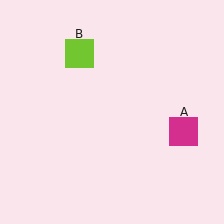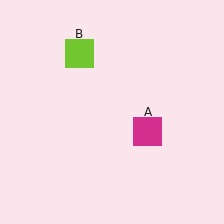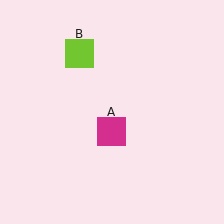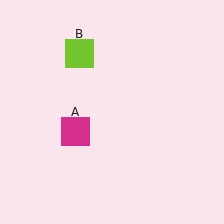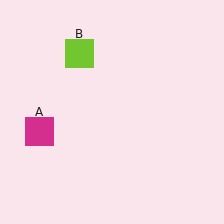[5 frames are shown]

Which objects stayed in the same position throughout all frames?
Lime square (object B) remained stationary.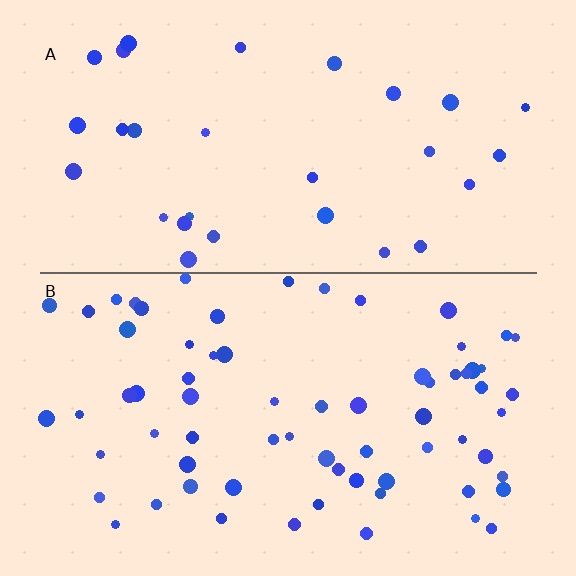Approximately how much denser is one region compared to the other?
Approximately 2.3× — region B over region A.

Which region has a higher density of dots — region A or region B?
B (the bottom).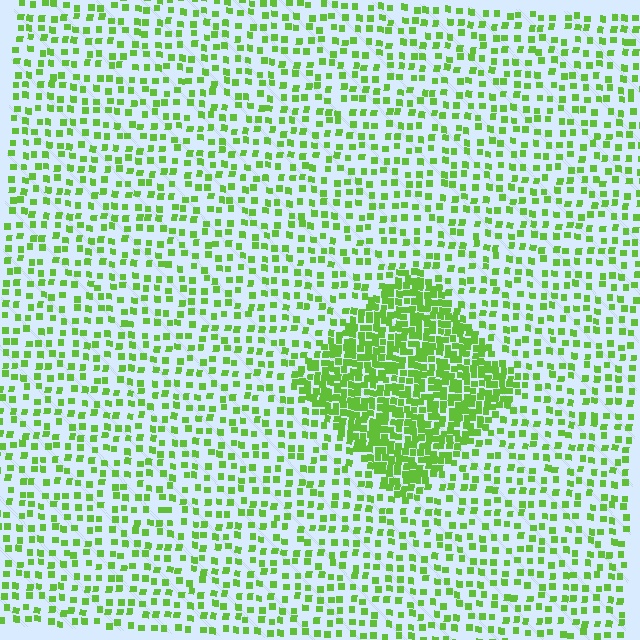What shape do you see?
I see a diamond.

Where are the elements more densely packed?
The elements are more densely packed inside the diamond boundary.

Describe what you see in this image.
The image contains small lime elements arranged at two different densities. A diamond-shaped region is visible where the elements are more densely packed than the surrounding area.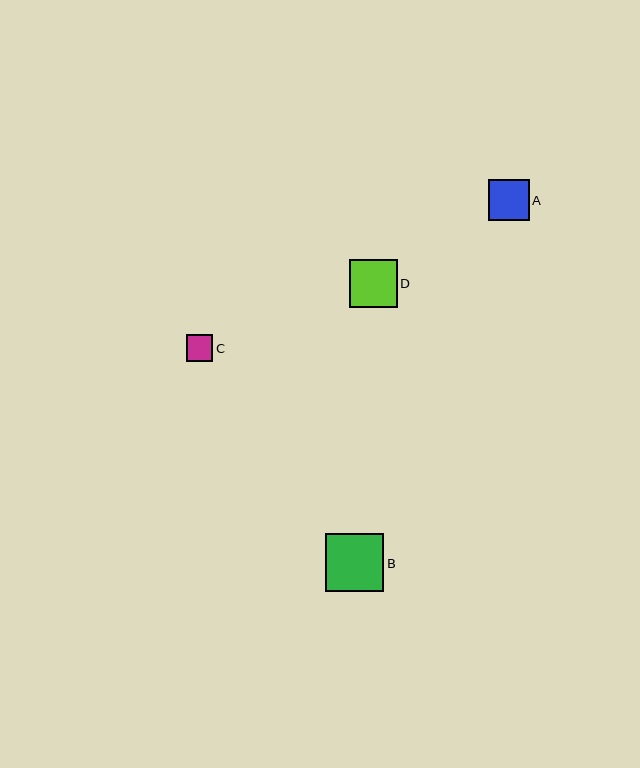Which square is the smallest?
Square C is the smallest with a size of approximately 27 pixels.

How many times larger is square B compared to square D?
Square B is approximately 1.2 times the size of square D.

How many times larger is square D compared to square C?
Square D is approximately 1.8 times the size of square C.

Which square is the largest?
Square B is the largest with a size of approximately 58 pixels.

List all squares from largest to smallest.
From largest to smallest: B, D, A, C.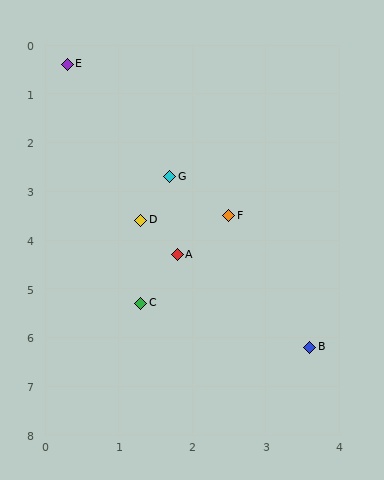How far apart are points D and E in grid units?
Points D and E are about 3.4 grid units apart.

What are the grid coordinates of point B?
Point B is at approximately (3.6, 6.2).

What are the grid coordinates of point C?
Point C is at approximately (1.3, 5.3).